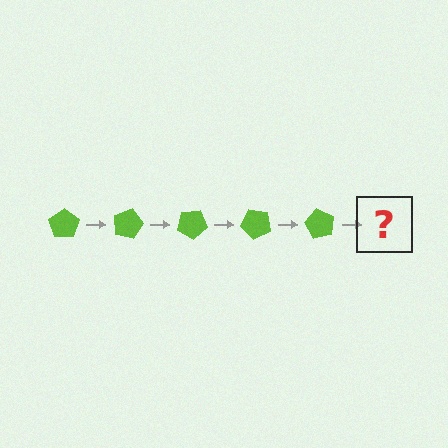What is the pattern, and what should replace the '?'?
The pattern is that the pentagon rotates 15 degrees each step. The '?' should be a lime pentagon rotated 75 degrees.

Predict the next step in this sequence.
The next step is a lime pentagon rotated 75 degrees.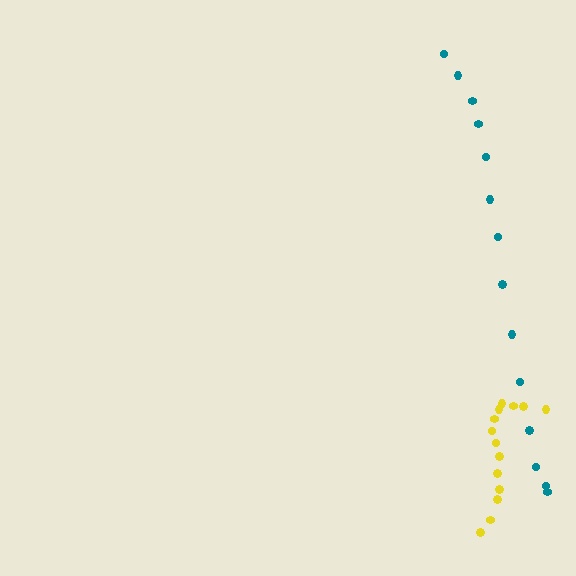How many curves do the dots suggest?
There are 2 distinct paths.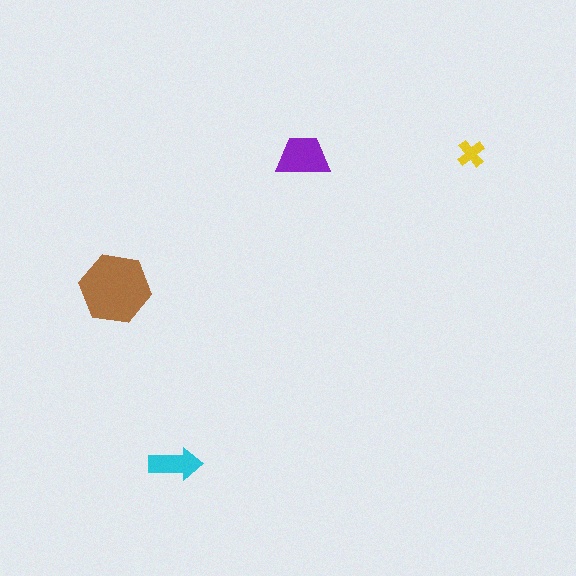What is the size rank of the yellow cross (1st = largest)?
4th.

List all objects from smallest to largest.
The yellow cross, the cyan arrow, the purple trapezoid, the brown hexagon.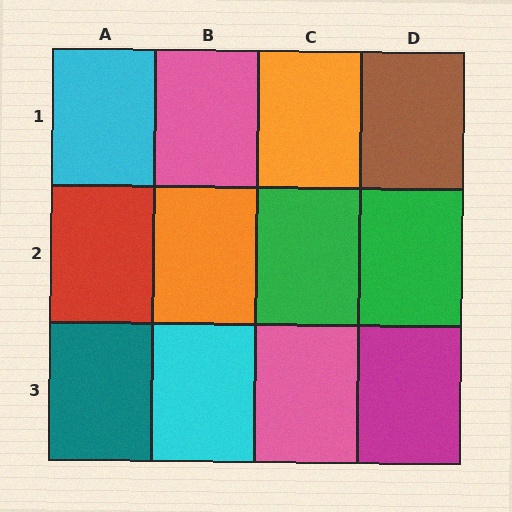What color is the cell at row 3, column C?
Pink.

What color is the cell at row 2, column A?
Red.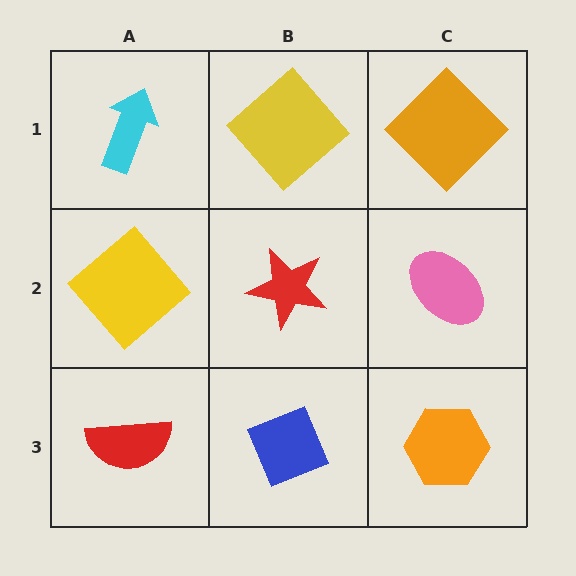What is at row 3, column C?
An orange hexagon.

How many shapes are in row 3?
3 shapes.